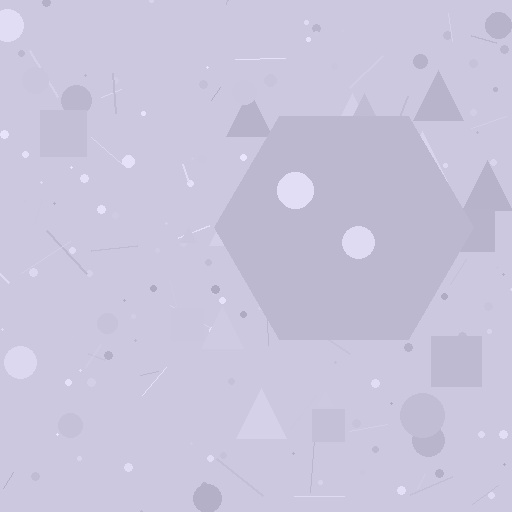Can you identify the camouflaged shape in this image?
The camouflaged shape is a hexagon.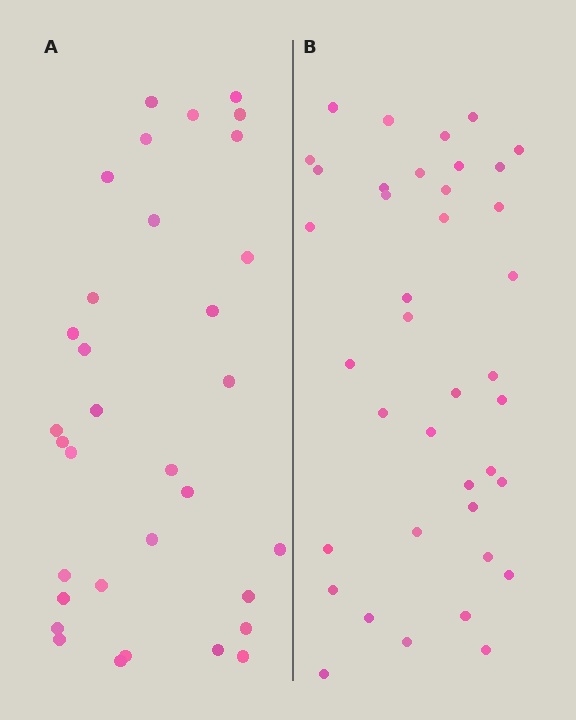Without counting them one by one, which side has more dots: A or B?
Region B (the right region) has more dots.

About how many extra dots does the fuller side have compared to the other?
Region B has about 6 more dots than region A.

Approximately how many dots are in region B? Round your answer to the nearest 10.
About 40 dots. (The exact count is 39, which rounds to 40.)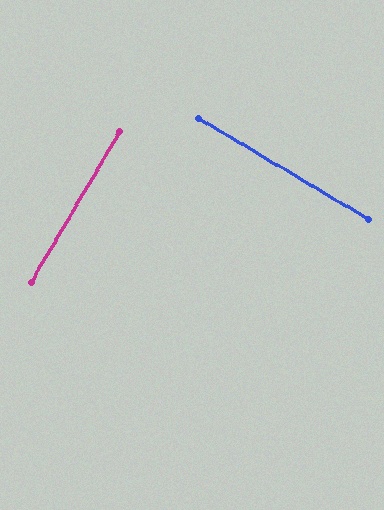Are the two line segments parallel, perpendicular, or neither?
Perpendicular — they meet at approximately 90°.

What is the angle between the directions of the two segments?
Approximately 90 degrees.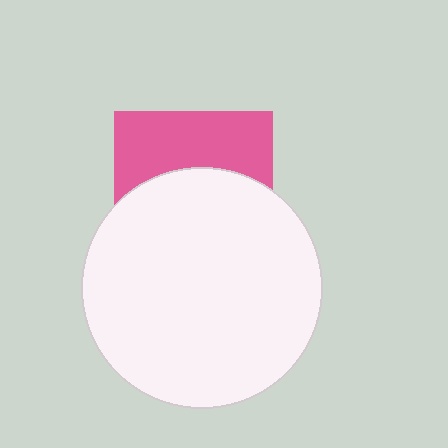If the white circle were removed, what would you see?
You would see the complete pink square.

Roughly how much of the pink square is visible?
A small part of it is visible (roughly 41%).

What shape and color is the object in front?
The object in front is a white circle.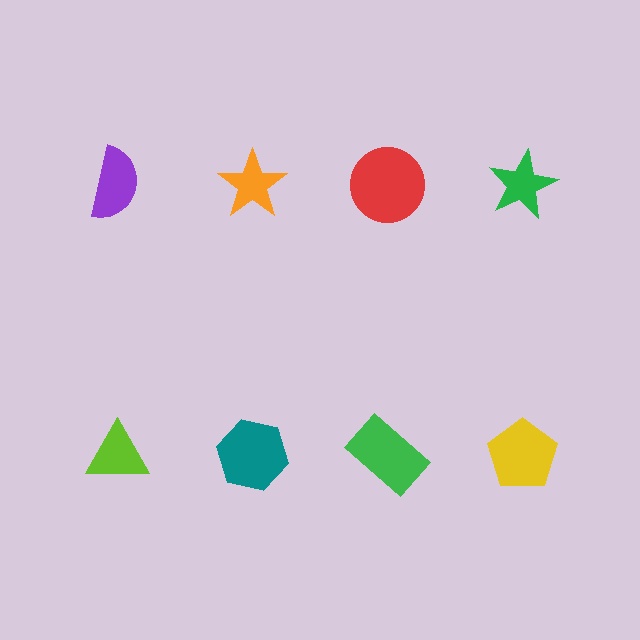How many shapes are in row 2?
4 shapes.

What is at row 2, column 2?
A teal hexagon.